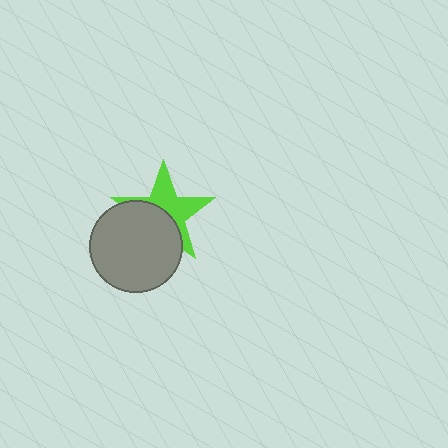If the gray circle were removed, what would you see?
You would see the complete lime star.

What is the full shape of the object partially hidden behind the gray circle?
The partially hidden object is a lime star.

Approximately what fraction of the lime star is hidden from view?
Roughly 49% of the lime star is hidden behind the gray circle.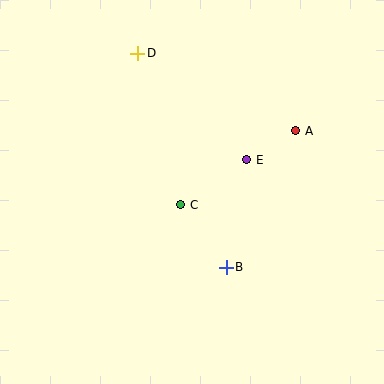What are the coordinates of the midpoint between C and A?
The midpoint between C and A is at (238, 168).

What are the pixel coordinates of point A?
Point A is at (296, 131).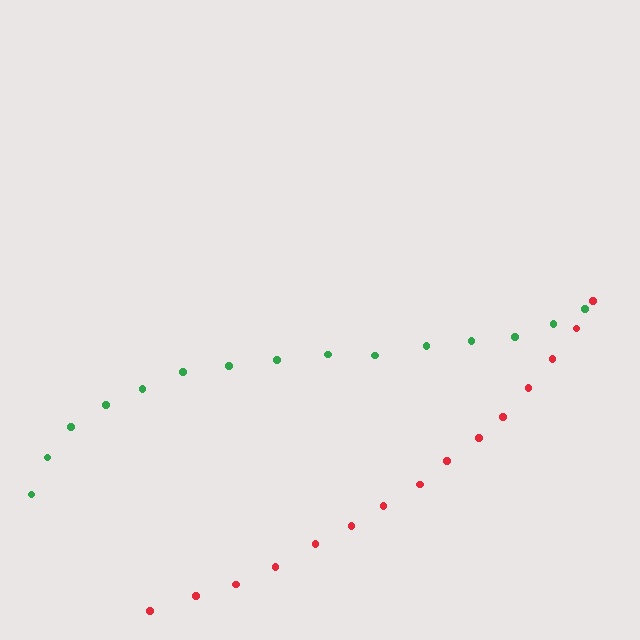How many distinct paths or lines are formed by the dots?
There are 2 distinct paths.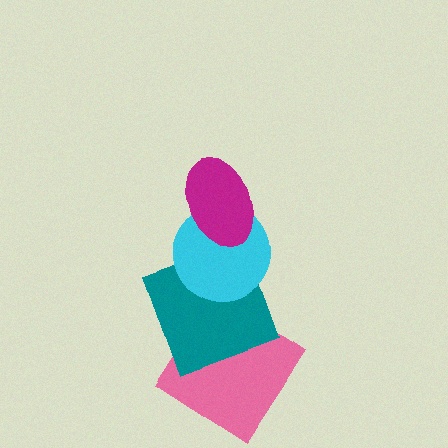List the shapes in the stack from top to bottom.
From top to bottom: the magenta ellipse, the cyan circle, the teal square, the pink diamond.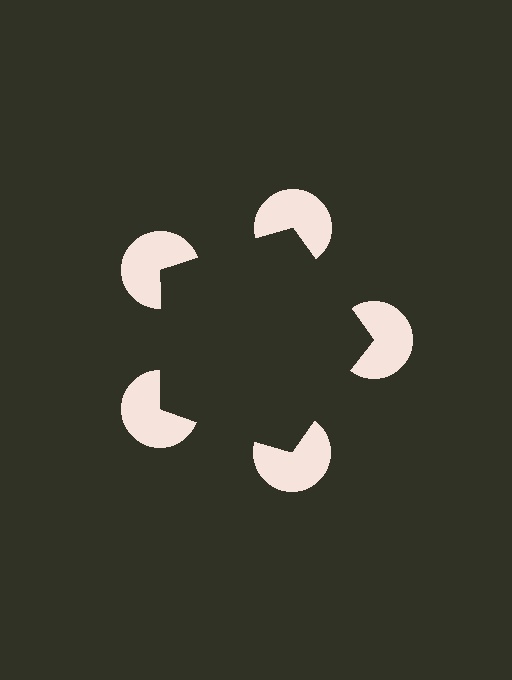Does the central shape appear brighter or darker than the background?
It typically appears slightly darker than the background, even though no actual brightness change is drawn.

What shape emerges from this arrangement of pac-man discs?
An illusory pentagon — its edges are inferred from the aligned wedge cuts in the pac-man discs, not physically drawn.